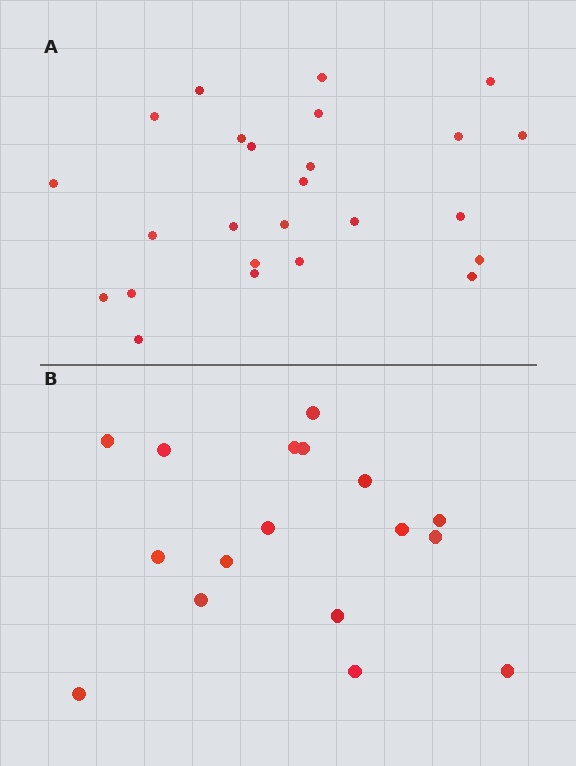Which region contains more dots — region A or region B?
Region A (the top region) has more dots.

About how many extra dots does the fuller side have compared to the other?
Region A has roughly 8 or so more dots than region B.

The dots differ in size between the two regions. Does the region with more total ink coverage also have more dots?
No. Region B has more total ink coverage because its dots are larger, but region A actually contains more individual dots. Total area can be misleading — the number of items is what matters here.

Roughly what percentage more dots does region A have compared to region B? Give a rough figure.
About 45% more.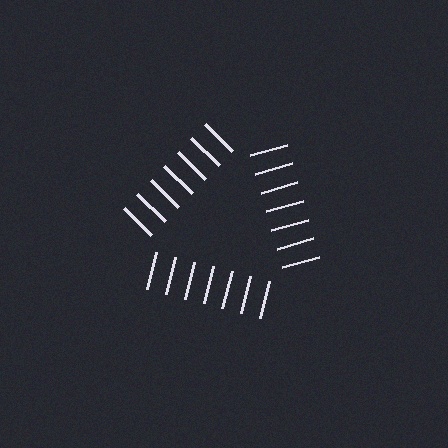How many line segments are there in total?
21 — 7 along each of the 3 edges.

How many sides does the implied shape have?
3 sides — the line-ends trace a triangle.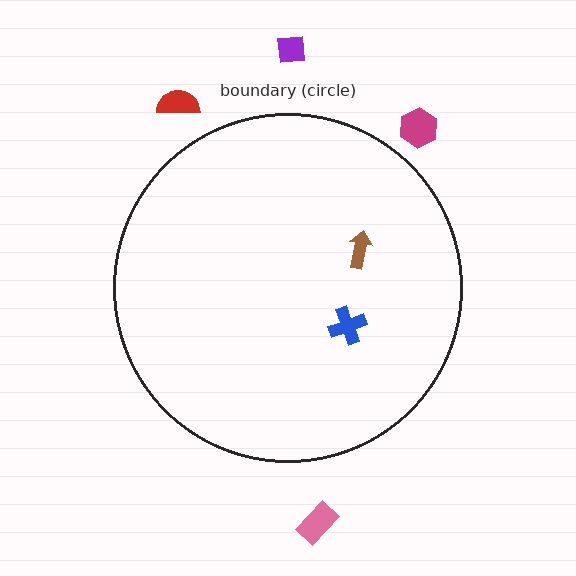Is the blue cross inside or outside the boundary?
Inside.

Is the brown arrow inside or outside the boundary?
Inside.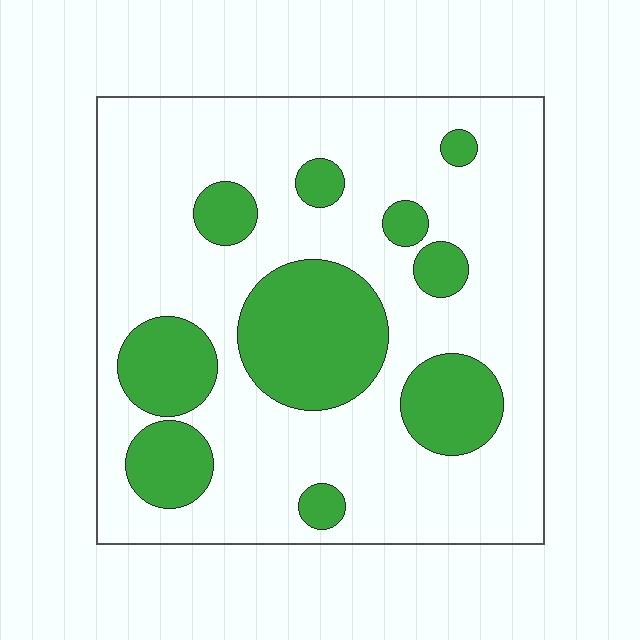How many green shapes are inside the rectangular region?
10.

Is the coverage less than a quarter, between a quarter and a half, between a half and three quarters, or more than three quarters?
Between a quarter and a half.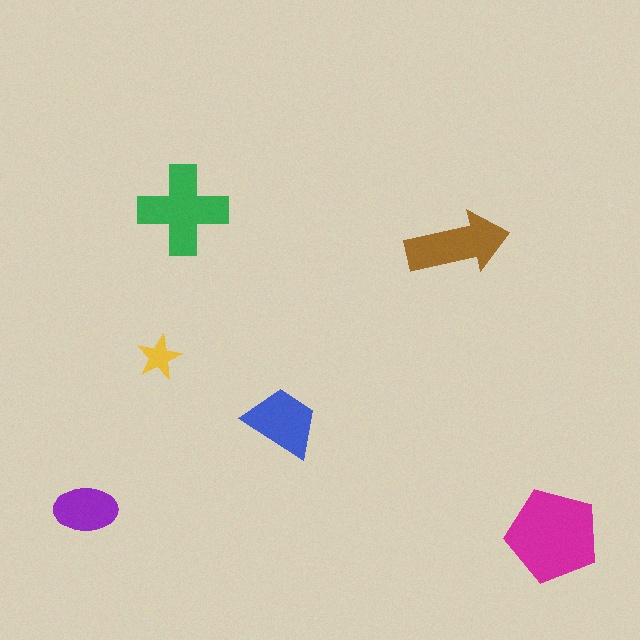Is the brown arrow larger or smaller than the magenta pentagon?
Smaller.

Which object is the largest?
The magenta pentagon.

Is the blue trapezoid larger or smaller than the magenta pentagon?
Smaller.